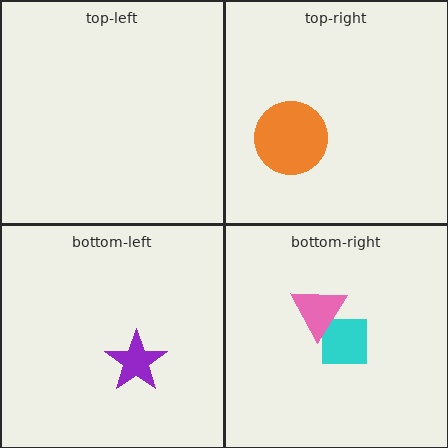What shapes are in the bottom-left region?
The purple star.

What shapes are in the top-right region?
The orange circle.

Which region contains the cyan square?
The bottom-right region.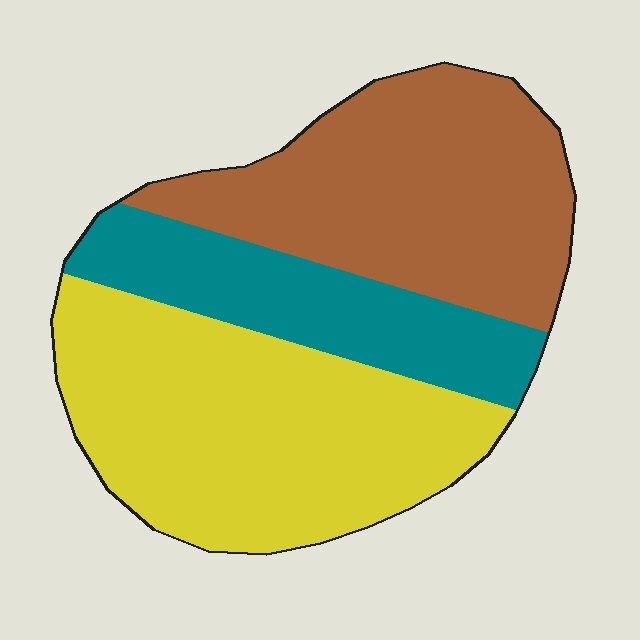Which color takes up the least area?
Teal, at roughly 20%.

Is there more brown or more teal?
Brown.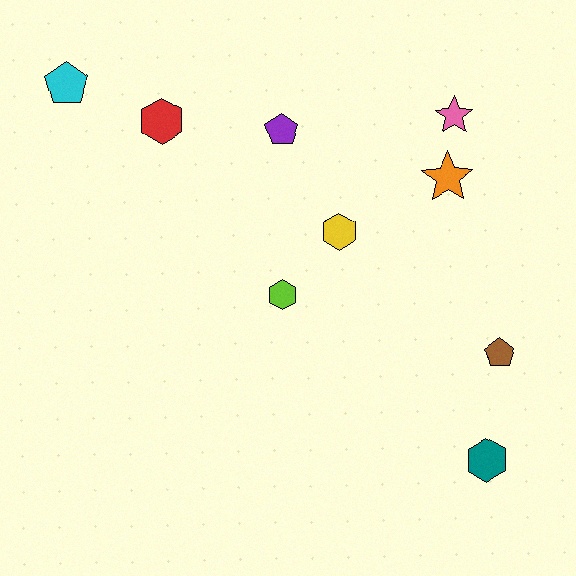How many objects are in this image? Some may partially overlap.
There are 9 objects.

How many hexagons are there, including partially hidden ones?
There are 4 hexagons.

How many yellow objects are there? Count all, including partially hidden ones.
There is 1 yellow object.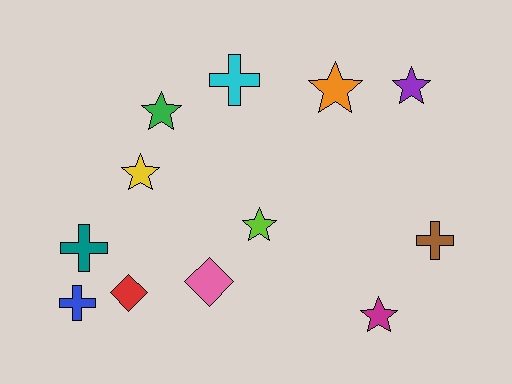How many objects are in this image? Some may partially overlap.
There are 12 objects.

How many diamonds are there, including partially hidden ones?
There are 2 diamonds.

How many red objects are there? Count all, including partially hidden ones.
There is 1 red object.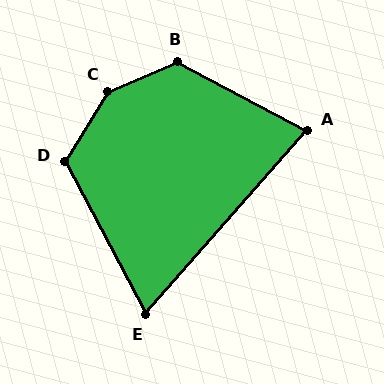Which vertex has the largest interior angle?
C, at approximately 145 degrees.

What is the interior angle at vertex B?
Approximately 129 degrees (obtuse).